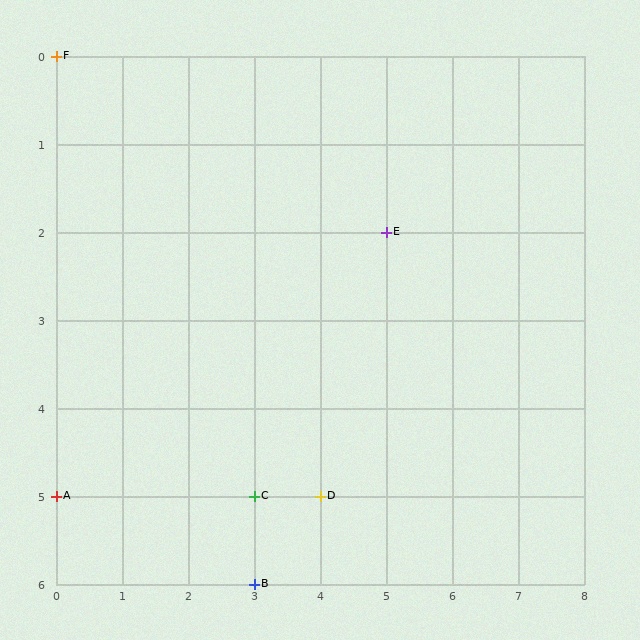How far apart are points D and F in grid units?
Points D and F are 4 columns and 5 rows apart (about 6.4 grid units diagonally).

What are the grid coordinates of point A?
Point A is at grid coordinates (0, 5).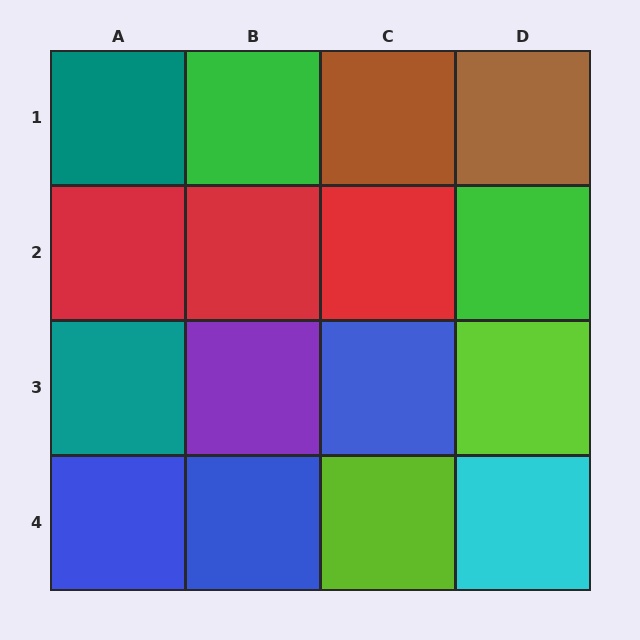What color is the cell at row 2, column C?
Red.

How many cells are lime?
2 cells are lime.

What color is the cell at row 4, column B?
Blue.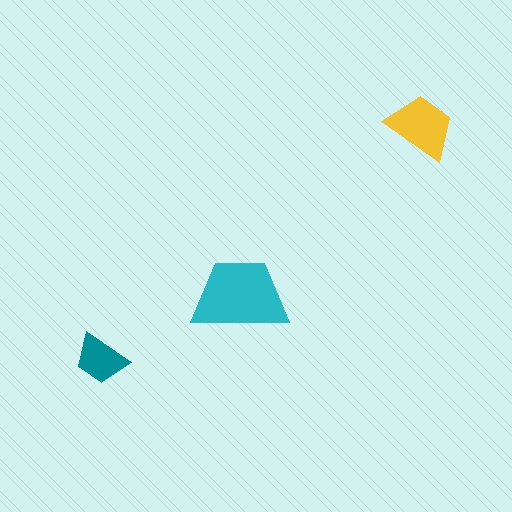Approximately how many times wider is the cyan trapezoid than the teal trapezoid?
About 2 times wider.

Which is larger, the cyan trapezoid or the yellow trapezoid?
The cyan one.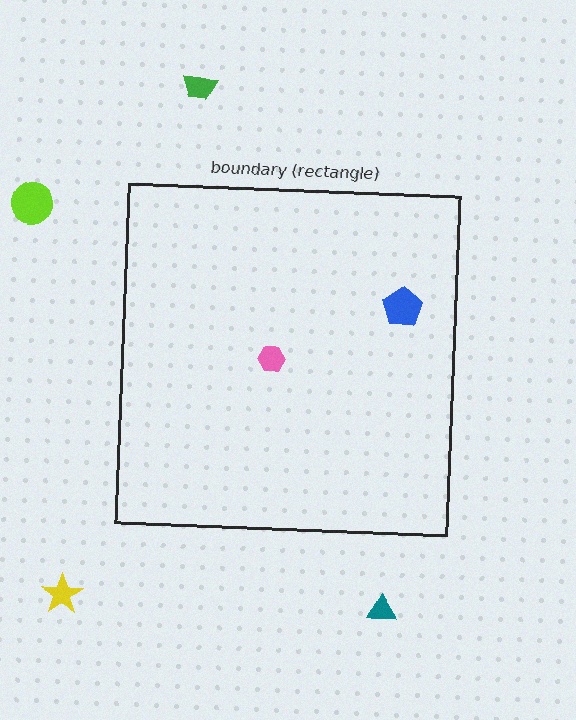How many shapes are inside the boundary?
2 inside, 4 outside.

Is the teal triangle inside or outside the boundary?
Outside.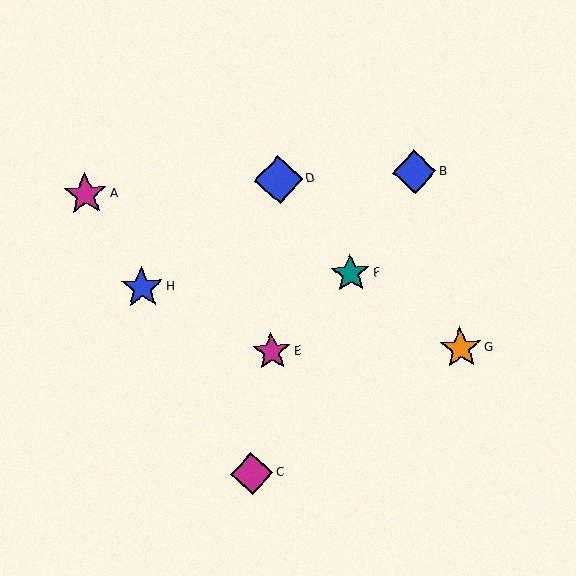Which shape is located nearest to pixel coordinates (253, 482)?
The magenta diamond (labeled C) at (252, 474) is nearest to that location.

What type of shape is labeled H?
Shape H is a blue star.